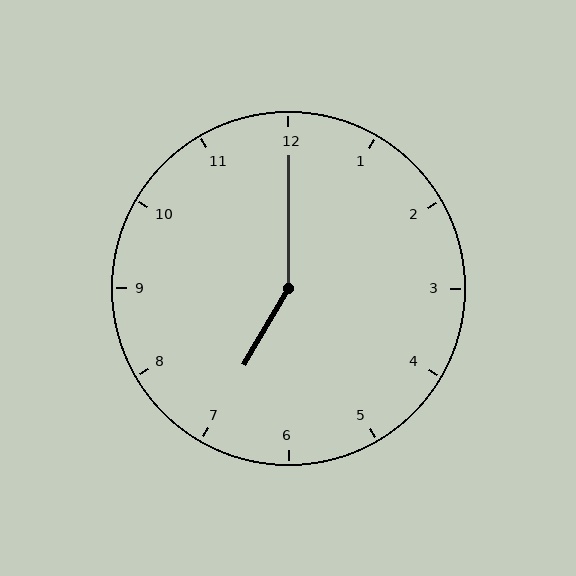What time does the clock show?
7:00.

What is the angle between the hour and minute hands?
Approximately 150 degrees.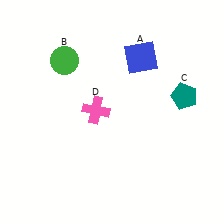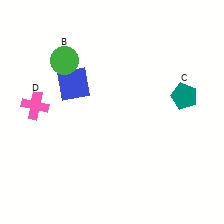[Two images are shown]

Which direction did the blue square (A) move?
The blue square (A) moved left.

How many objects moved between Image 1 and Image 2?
2 objects moved between the two images.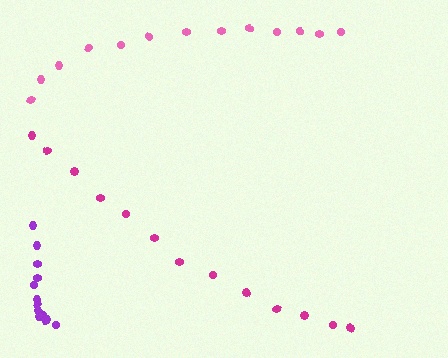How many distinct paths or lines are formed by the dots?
There are 3 distinct paths.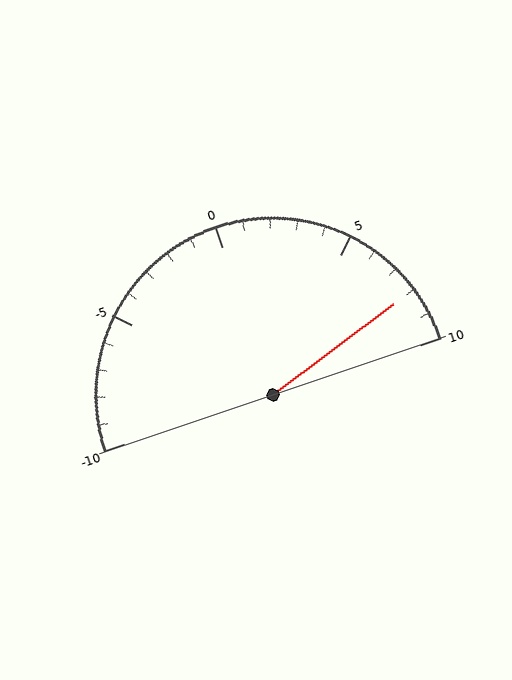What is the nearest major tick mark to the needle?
The nearest major tick mark is 10.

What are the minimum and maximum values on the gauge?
The gauge ranges from -10 to 10.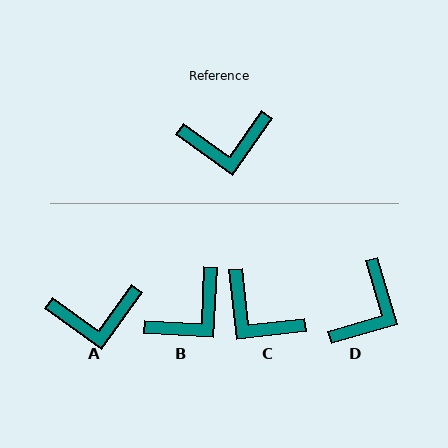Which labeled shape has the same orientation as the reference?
A.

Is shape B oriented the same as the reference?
No, it is off by about 33 degrees.